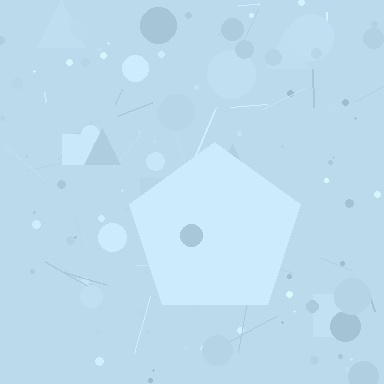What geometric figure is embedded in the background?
A pentagon is embedded in the background.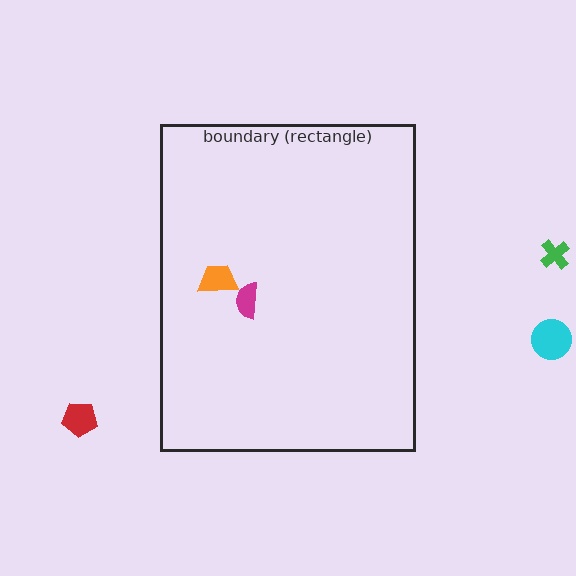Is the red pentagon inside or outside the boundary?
Outside.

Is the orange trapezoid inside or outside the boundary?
Inside.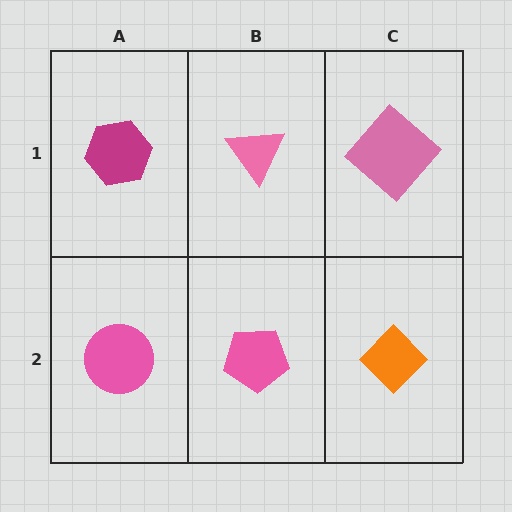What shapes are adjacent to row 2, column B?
A pink triangle (row 1, column B), a pink circle (row 2, column A), an orange diamond (row 2, column C).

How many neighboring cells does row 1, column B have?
3.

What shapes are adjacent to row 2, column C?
A pink diamond (row 1, column C), a pink pentagon (row 2, column B).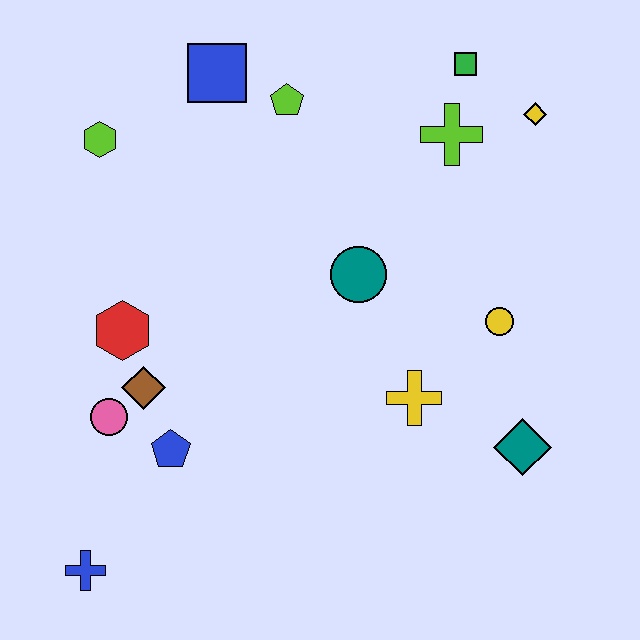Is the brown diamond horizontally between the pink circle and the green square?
Yes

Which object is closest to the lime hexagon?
The blue square is closest to the lime hexagon.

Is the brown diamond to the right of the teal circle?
No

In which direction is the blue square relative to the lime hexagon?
The blue square is to the right of the lime hexagon.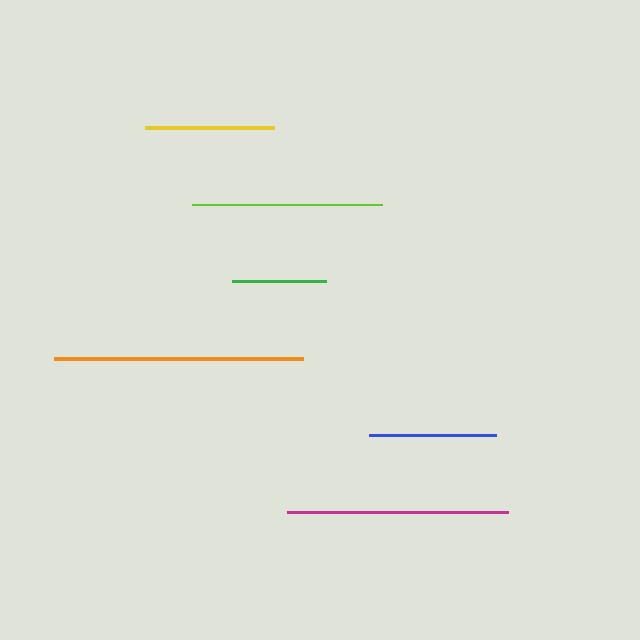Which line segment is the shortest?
The green line is the shortest at approximately 94 pixels.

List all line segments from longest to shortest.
From longest to shortest: orange, magenta, lime, yellow, blue, green.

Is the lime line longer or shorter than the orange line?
The orange line is longer than the lime line.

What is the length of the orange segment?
The orange segment is approximately 249 pixels long.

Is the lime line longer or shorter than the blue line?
The lime line is longer than the blue line.